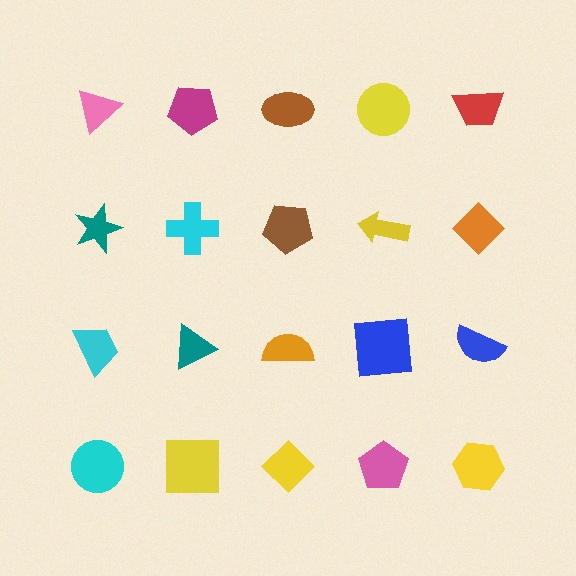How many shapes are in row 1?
5 shapes.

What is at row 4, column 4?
A pink pentagon.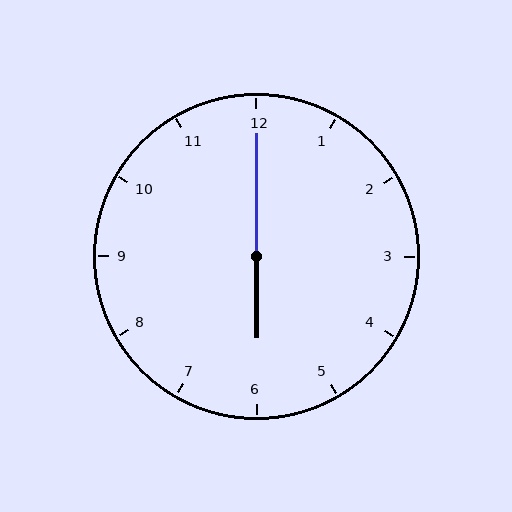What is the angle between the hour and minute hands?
Approximately 180 degrees.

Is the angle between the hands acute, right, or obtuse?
It is obtuse.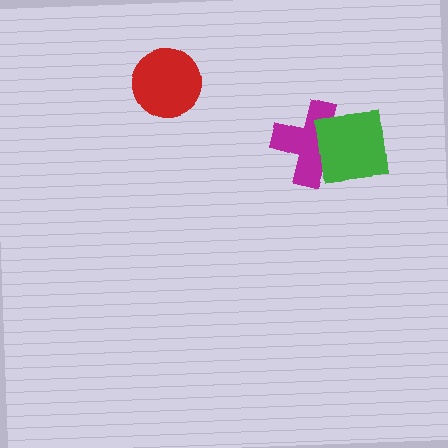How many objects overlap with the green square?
1 object overlaps with the green square.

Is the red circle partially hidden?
No, no other shape covers it.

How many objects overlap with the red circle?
0 objects overlap with the red circle.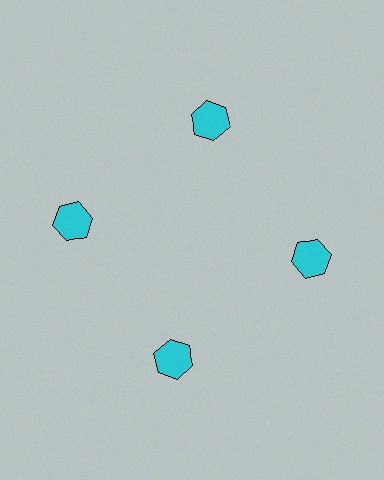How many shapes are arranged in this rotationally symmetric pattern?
There are 4 shapes, arranged in 4 groups of 1.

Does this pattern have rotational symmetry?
Yes, this pattern has 4-fold rotational symmetry. It looks the same after rotating 90 degrees around the center.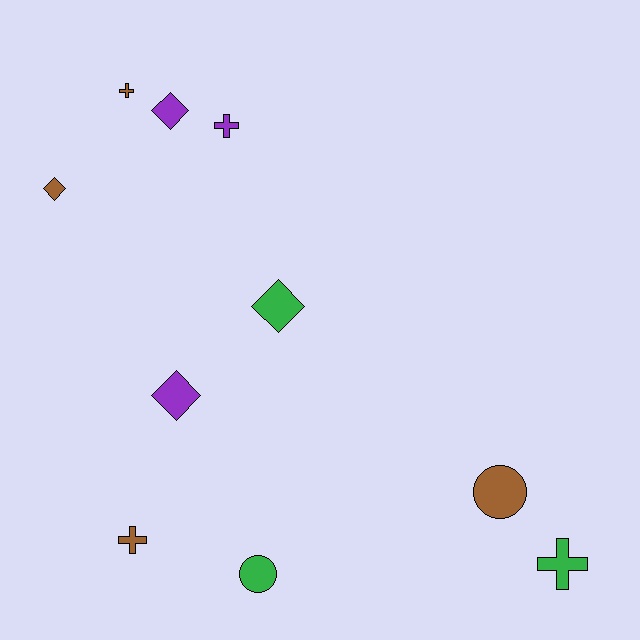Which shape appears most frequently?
Cross, with 4 objects.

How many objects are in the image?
There are 10 objects.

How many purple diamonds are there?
There are 2 purple diamonds.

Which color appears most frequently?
Brown, with 4 objects.